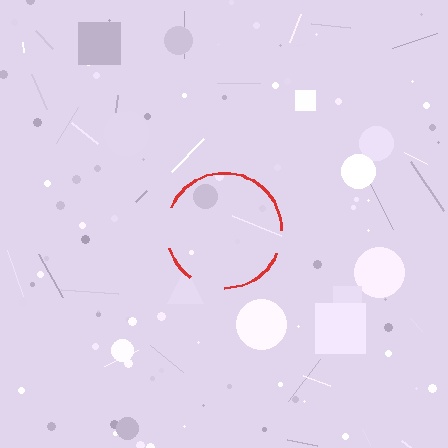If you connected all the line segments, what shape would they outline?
They would outline a circle.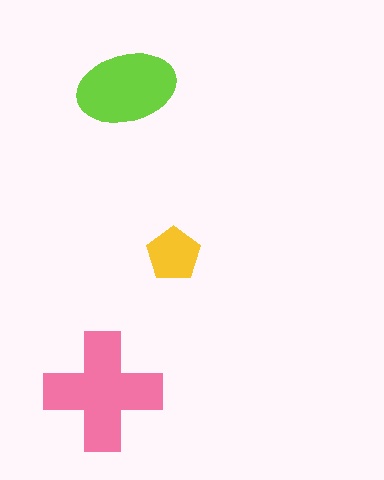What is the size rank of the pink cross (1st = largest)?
1st.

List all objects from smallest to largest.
The yellow pentagon, the lime ellipse, the pink cross.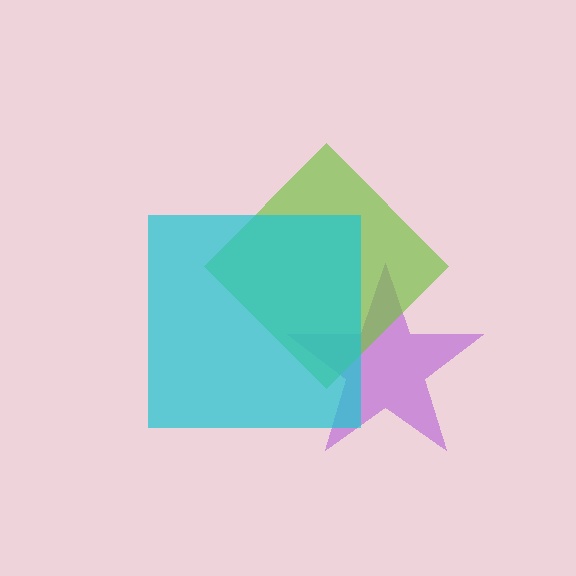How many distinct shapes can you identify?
There are 3 distinct shapes: a purple star, a lime diamond, a cyan square.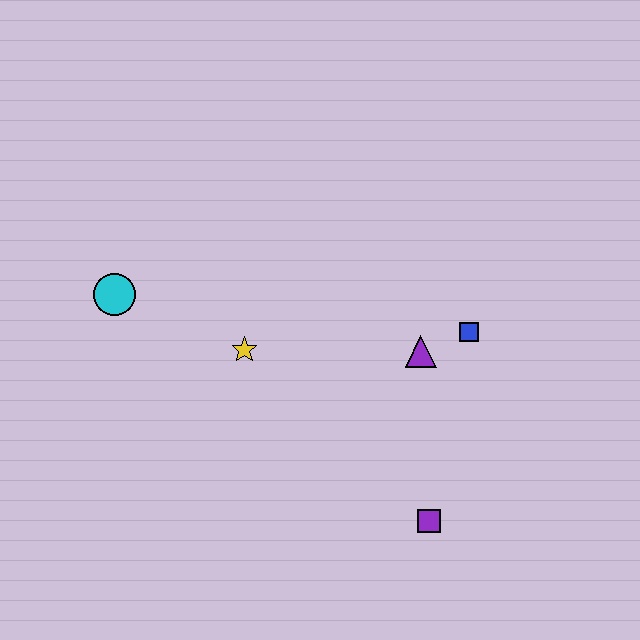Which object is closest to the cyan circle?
The yellow star is closest to the cyan circle.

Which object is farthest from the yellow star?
The purple square is farthest from the yellow star.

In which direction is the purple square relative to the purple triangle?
The purple square is below the purple triangle.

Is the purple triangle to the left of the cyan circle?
No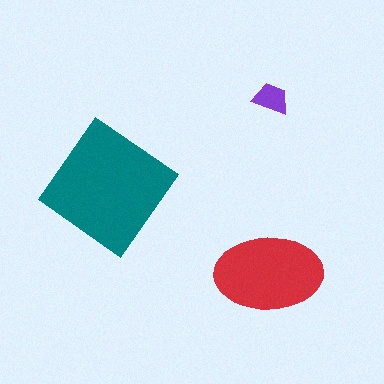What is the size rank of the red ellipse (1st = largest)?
2nd.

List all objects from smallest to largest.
The purple trapezoid, the red ellipse, the teal diamond.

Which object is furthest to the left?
The teal diamond is leftmost.